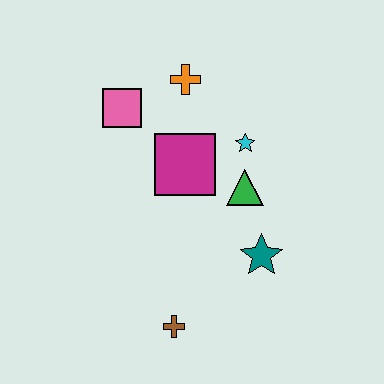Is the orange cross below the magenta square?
No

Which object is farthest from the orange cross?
The brown cross is farthest from the orange cross.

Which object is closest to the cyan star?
The green triangle is closest to the cyan star.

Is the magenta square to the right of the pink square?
Yes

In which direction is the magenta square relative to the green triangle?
The magenta square is to the left of the green triangle.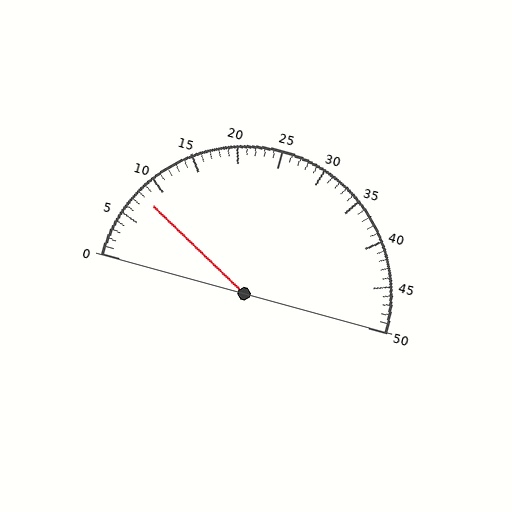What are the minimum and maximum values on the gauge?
The gauge ranges from 0 to 50.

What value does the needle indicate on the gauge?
The needle indicates approximately 8.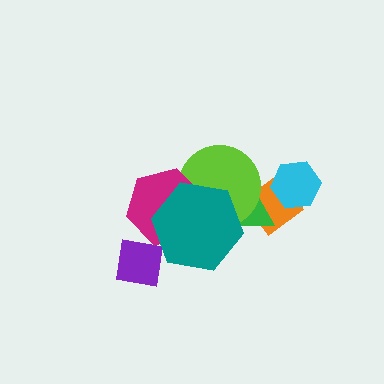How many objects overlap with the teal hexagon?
3 objects overlap with the teal hexagon.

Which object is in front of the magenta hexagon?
The teal hexagon is in front of the magenta hexagon.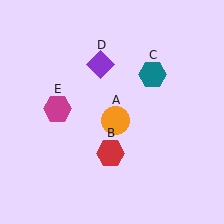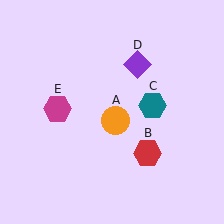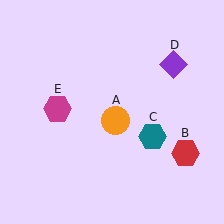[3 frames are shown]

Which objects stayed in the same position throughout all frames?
Orange circle (object A) and magenta hexagon (object E) remained stationary.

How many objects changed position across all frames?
3 objects changed position: red hexagon (object B), teal hexagon (object C), purple diamond (object D).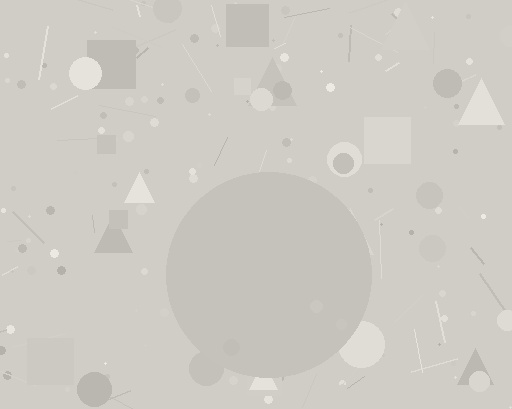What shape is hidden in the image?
A circle is hidden in the image.